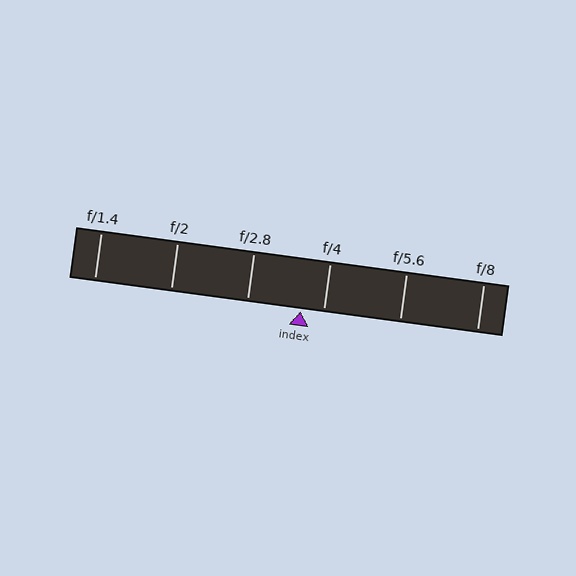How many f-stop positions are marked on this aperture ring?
There are 6 f-stop positions marked.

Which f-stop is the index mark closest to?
The index mark is closest to f/4.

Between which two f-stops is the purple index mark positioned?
The index mark is between f/2.8 and f/4.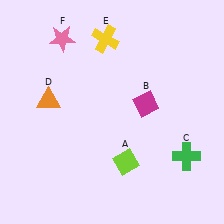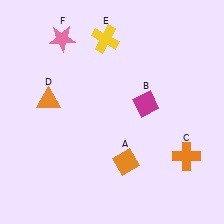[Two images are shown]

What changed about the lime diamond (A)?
In Image 1, A is lime. In Image 2, it changed to orange.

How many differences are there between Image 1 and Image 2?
There are 2 differences between the two images.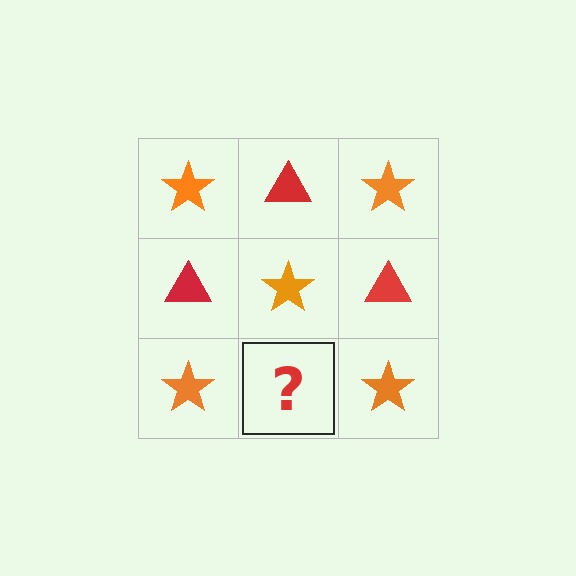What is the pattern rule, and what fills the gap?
The rule is that it alternates orange star and red triangle in a checkerboard pattern. The gap should be filled with a red triangle.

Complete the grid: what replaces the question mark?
The question mark should be replaced with a red triangle.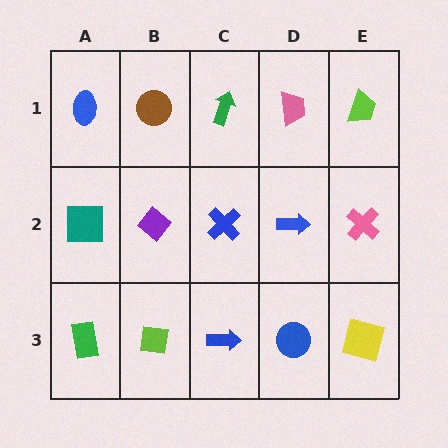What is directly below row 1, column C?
A blue cross.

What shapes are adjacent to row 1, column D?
A blue arrow (row 2, column D), a green arrow (row 1, column C), a lime trapezoid (row 1, column E).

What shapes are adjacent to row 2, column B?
A brown circle (row 1, column B), a lime square (row 3, column B), a teal square (row 2, column A), a blue cross (row 2, column C).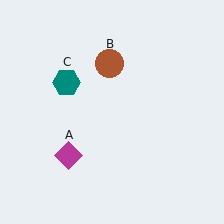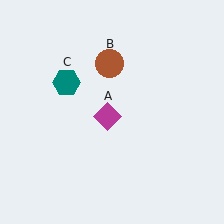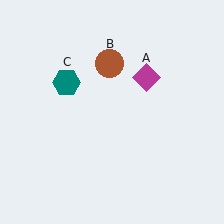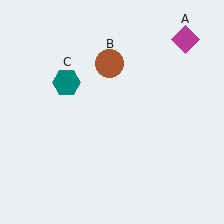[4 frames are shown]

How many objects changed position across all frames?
1 object changed position: magenta diamond (object A).